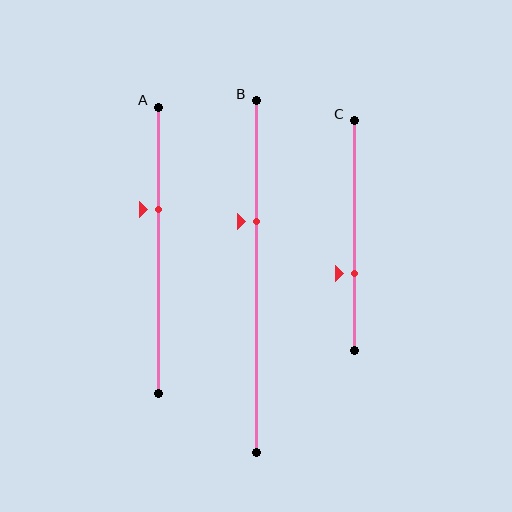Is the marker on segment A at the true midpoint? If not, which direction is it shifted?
No, the marker on segment A is shifted upward by about 14% of the segment length.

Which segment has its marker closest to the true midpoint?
Segment A has its marker closest to the true midpoint.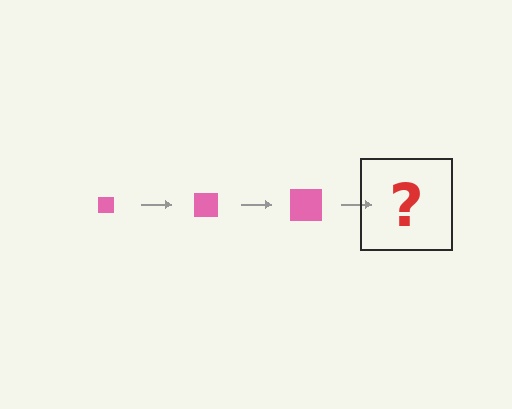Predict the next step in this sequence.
The next step is a pink square, larger than the previous one.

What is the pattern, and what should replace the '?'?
The pattern is that the square gets progressively larger each step. The '?' should be a pink square, larger than the previous one.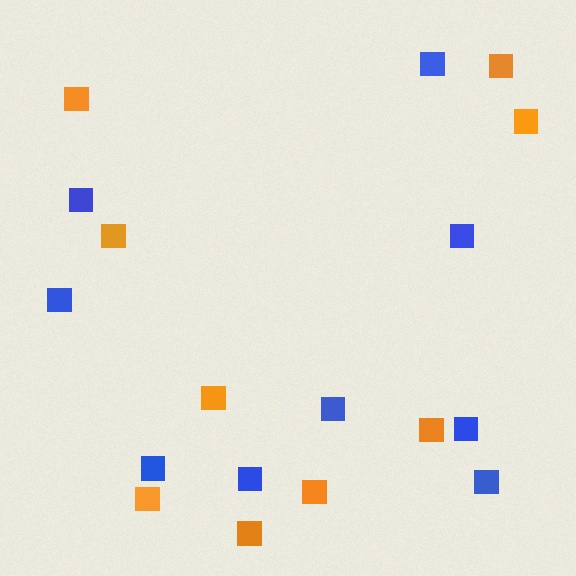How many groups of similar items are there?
There are 2 groups: one group of orange squares (9) and one group of blue squares (9).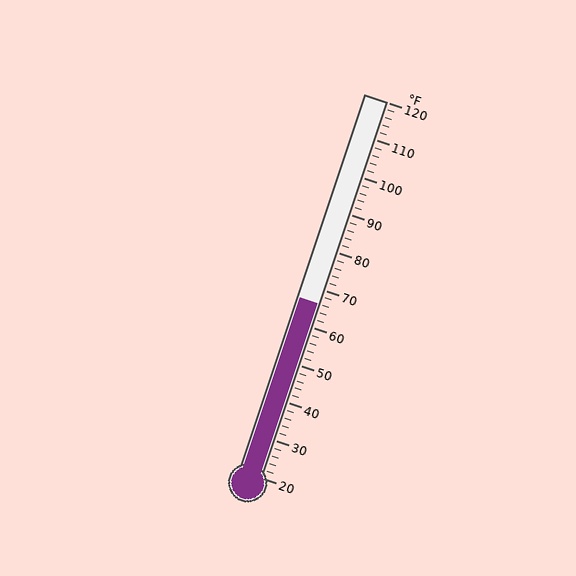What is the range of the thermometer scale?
The thermometer scale ranges from 20°F to 120°F.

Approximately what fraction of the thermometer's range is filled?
The thermometer is filled to approximately 45% of its range.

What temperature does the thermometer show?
The thermometer shows approximately 66°F.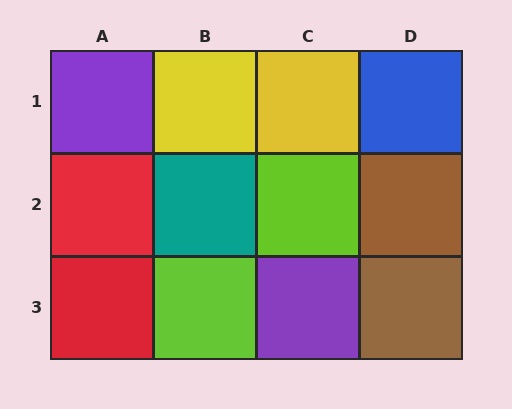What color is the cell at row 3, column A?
Red.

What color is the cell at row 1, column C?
Yellow.